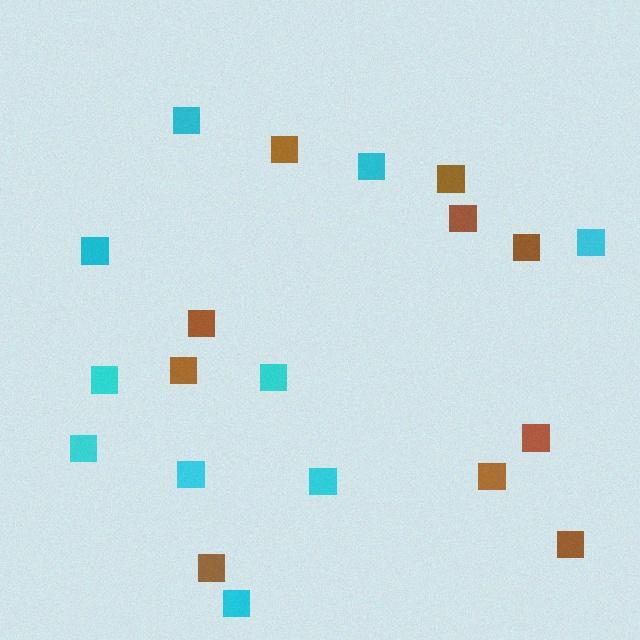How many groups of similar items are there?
There are 2 groups: one group of cyan squares (10) and one group of brown squares (10).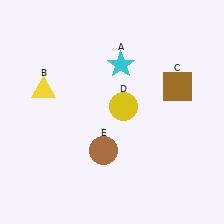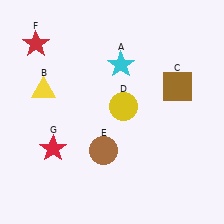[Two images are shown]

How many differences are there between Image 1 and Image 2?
There are 2 differences between the two images.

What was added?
A red star (F), a red star (G) were added in Image 2.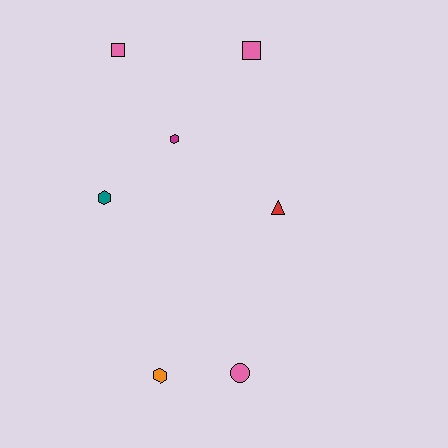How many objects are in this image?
There are 7 objects.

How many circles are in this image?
There is 1 circle.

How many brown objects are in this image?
There are no brown objects.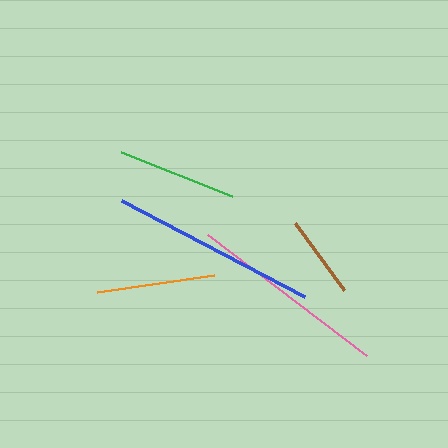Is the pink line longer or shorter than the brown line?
The pink line is longer than the brown line.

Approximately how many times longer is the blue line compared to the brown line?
The blue line is approximately 2.5 times the length of the brown line.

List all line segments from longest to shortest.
From longest to shortest: blue, pink, green, orange, brown.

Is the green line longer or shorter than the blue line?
The blue line is longer than the green line.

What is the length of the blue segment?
The blue segment is approximately 207 pixels long.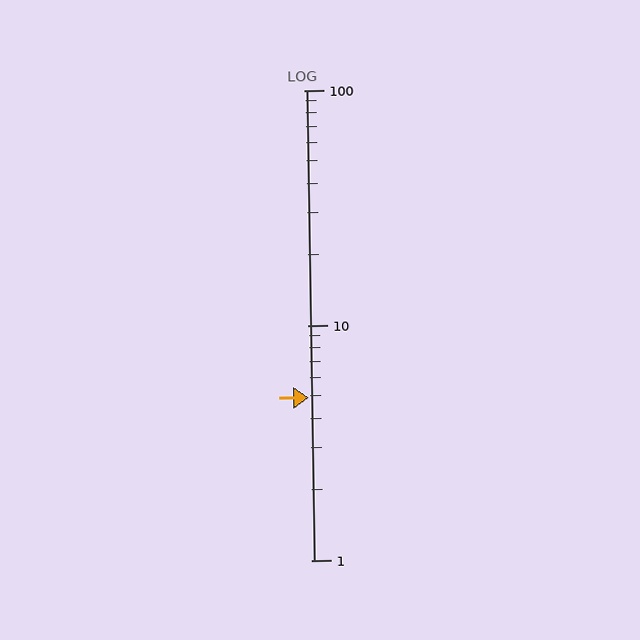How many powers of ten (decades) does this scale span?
The scale spans 2 decades, from 1 to 100.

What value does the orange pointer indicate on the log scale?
The pointer indicates approximately 4.9.